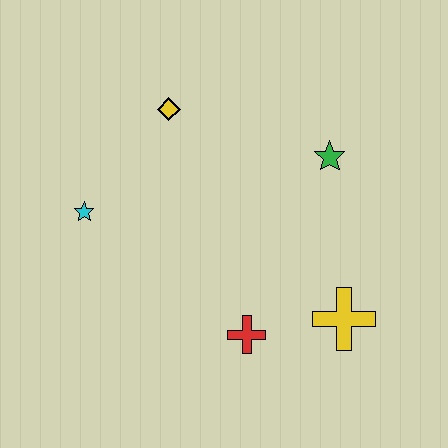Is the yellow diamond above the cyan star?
Yes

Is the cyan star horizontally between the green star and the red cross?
No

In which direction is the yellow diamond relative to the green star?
The yellow diamond is to the left of the green star.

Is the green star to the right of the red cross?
Yes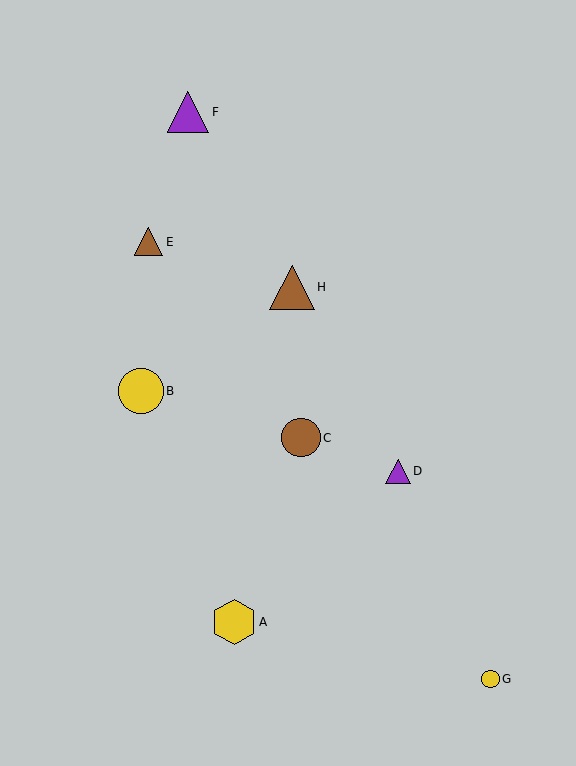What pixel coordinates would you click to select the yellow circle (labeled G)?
Click at (491, 679) to select the yellow circle G.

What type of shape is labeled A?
Shape A is a yellow hexagon.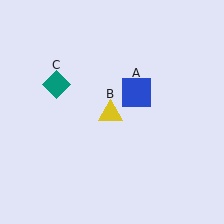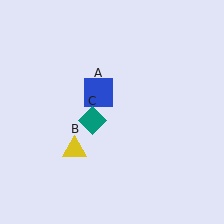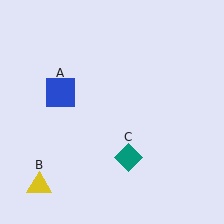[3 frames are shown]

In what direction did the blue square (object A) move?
The blue square (object A) moved left.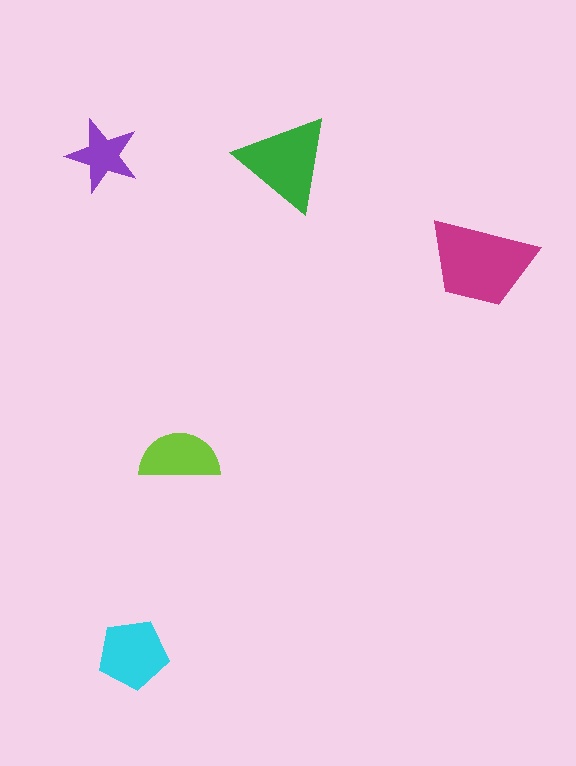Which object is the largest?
The magenta trapezoid.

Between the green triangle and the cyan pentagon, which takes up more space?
The green triangle.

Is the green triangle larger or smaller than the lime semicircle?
Larger.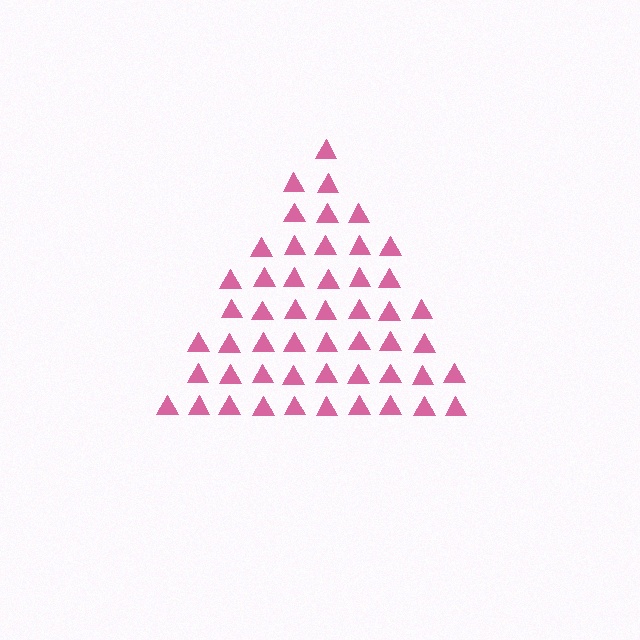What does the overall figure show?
The overall figure shows a triangle.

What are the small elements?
The small elements are triangles.